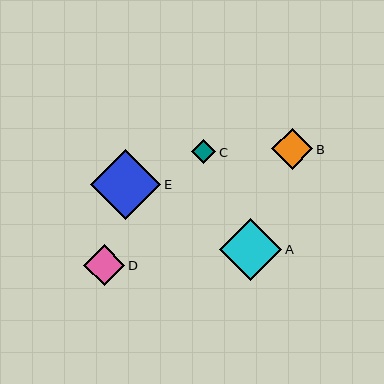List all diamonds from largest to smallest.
From largest to smallest: E, A, D, B, C.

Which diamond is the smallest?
Diamond C is the smallest with a size of approximately 25 pixels.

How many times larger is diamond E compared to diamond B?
Diamond E is approximately 1.7 times the size of diamond B.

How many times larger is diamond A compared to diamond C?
Diamond A is approximately 2.5 times the size of diamond C.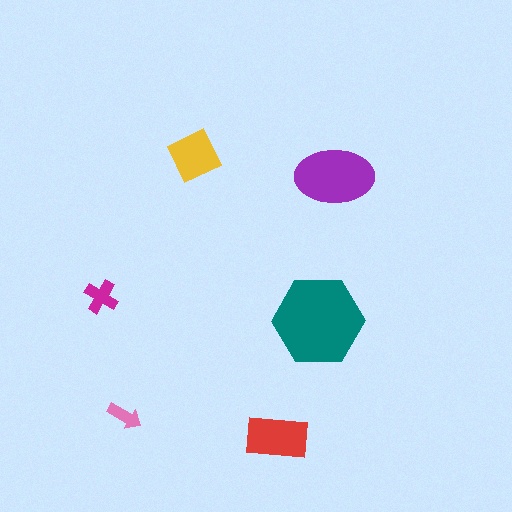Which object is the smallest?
The pink arrow.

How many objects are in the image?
There are 6 objects in the image.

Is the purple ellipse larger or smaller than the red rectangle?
Larger.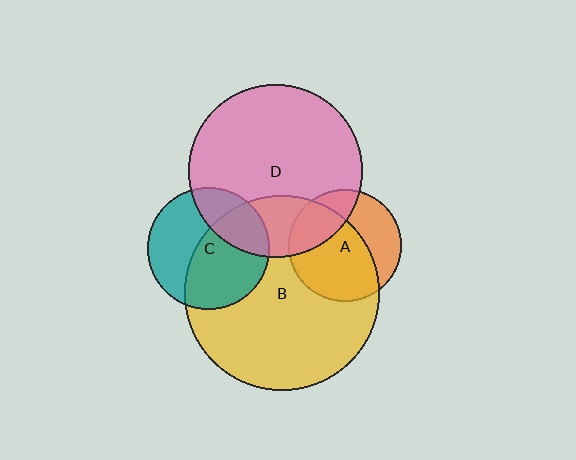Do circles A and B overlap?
Yes.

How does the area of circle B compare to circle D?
Approximately 1.3 times.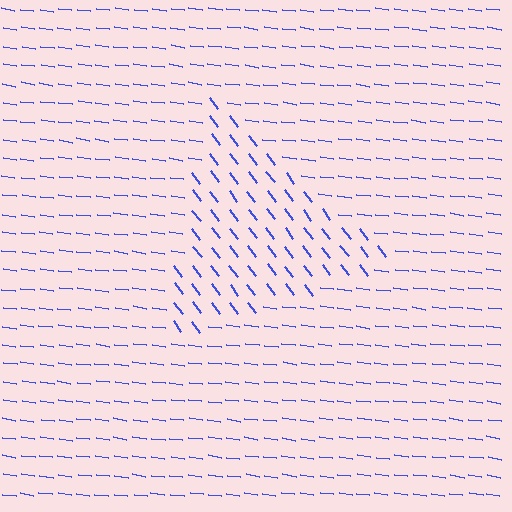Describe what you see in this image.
The image is filled with small blue line segments. A triangle region in the image has lines oriented differently from the surrounding lines, creating a visible texture boundary.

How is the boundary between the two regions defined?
The boundary is defined purely by a change in line orientation (approximately 45 degrees difference). All lines are the same color and thickness.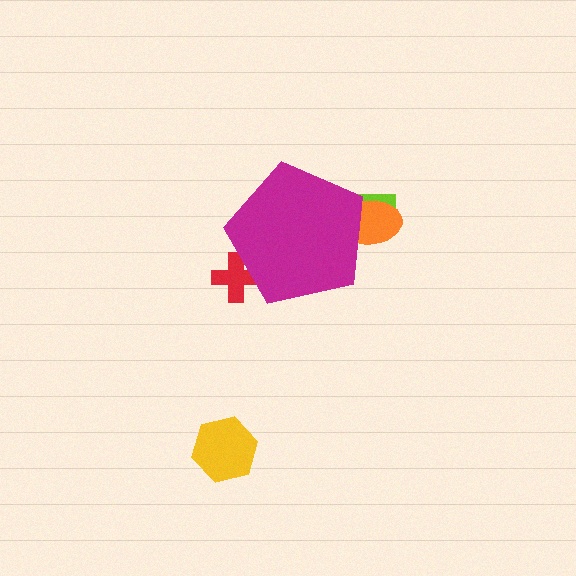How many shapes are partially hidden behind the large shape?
3 shapes are partially hidden.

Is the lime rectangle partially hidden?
Yes, the lime rectangle is partially hidden behind the magenta pentagon.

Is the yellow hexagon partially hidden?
No, the yellow hexagon is fully visible.